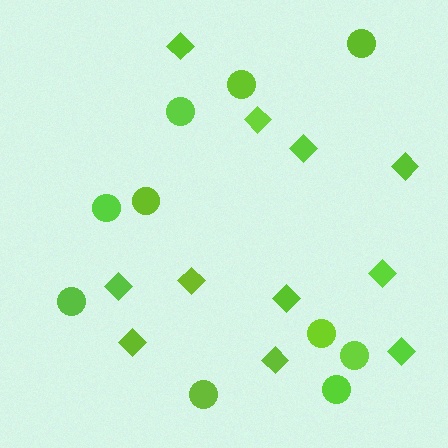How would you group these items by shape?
There are 2 groups: one group of circles (10) and one group of diamonds (11).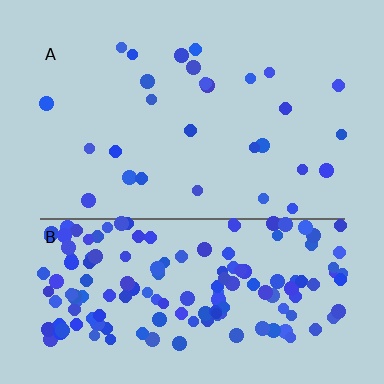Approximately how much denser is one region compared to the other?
Approximately 5.7× — region B over region A.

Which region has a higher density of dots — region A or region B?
B (the bottom).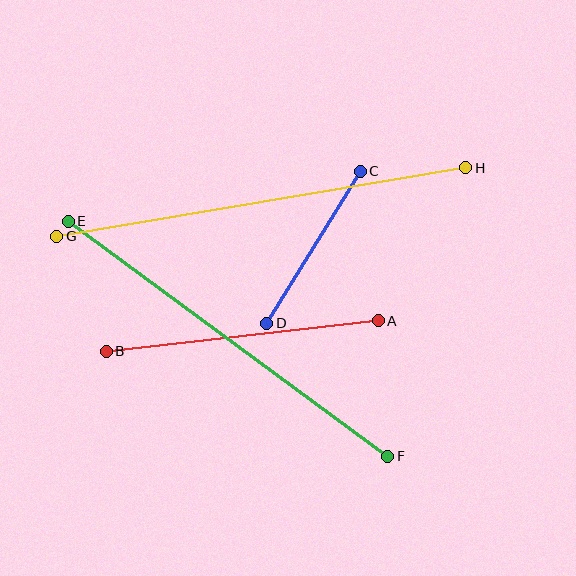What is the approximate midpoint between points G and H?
The midpoint is at approximately (261, 202) pixels.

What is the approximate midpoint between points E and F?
The midpoint is at approximately (228, 339) pixels.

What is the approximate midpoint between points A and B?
The midpoint is at approximately (242, 336) pixels.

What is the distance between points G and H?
The distance is approximately 415 pixels.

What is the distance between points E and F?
The distance is approximately 397 pixels.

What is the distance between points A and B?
The distance is approximately 274 pixels.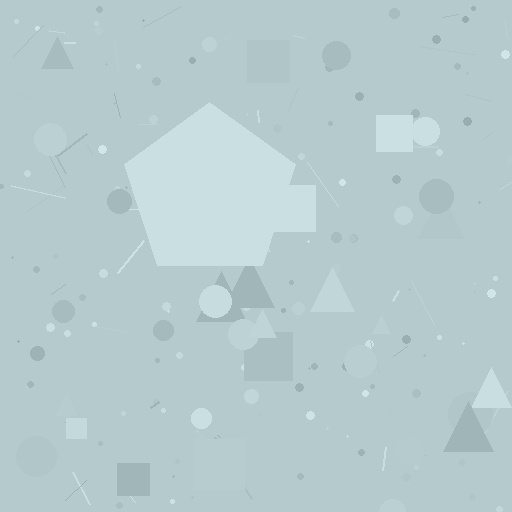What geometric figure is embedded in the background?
A pentagon is embedded in the background.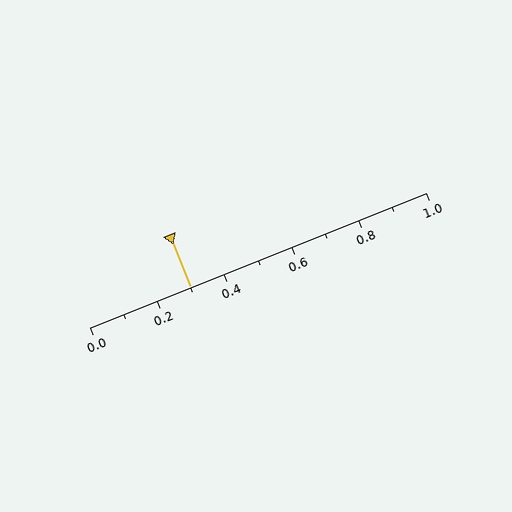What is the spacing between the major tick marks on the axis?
The major ticks are spaced 0.2 apart.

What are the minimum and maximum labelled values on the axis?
The axis runs from 0.0 to 1.0.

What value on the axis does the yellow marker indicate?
The marker indicates approximately 0.3.